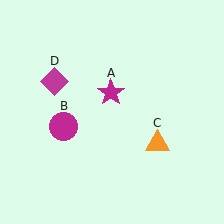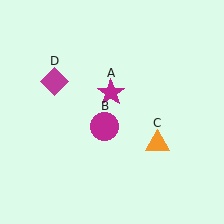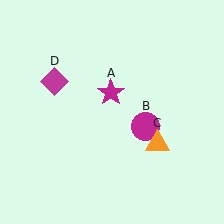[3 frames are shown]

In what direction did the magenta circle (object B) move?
The magenta circle (object B) moved right.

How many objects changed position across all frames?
1 object changed position: magenta circle (object B).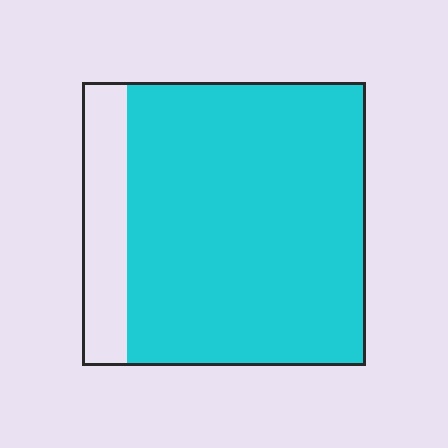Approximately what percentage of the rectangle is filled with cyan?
Approximately 85%.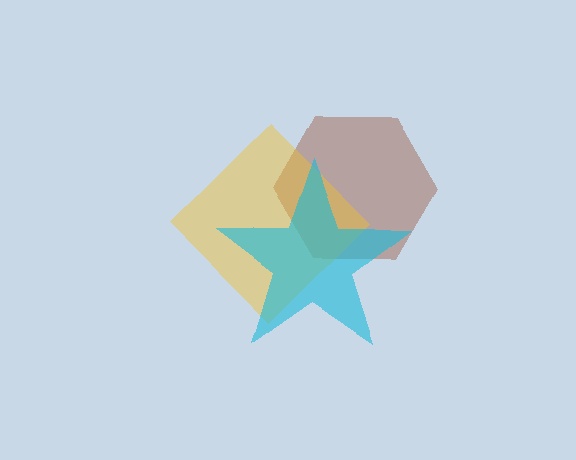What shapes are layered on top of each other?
The layered shapes are: a brown hexagon, a yellow diamond, a cyan star.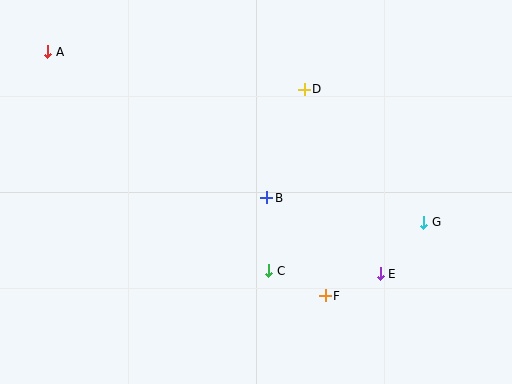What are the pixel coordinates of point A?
Point A is at (48, 52).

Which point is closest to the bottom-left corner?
Point C is closest to the bottom-left corner.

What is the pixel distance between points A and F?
The distance between A and F is 370 pixels.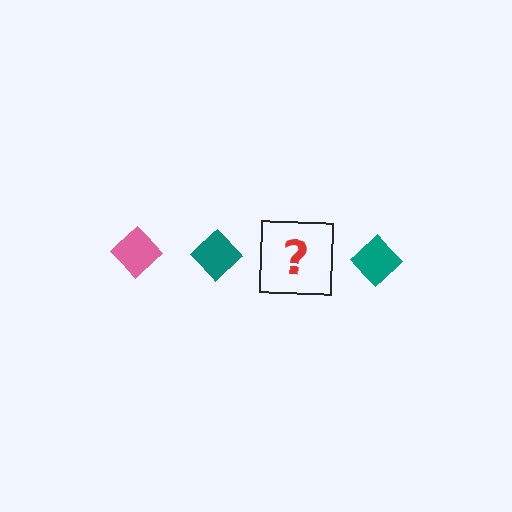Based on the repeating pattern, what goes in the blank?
The blank should be a pink diamond.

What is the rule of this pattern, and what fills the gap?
The rule is that the pattern cycles through pink, teal diamonds. The gap should be filled with a pink diamond.